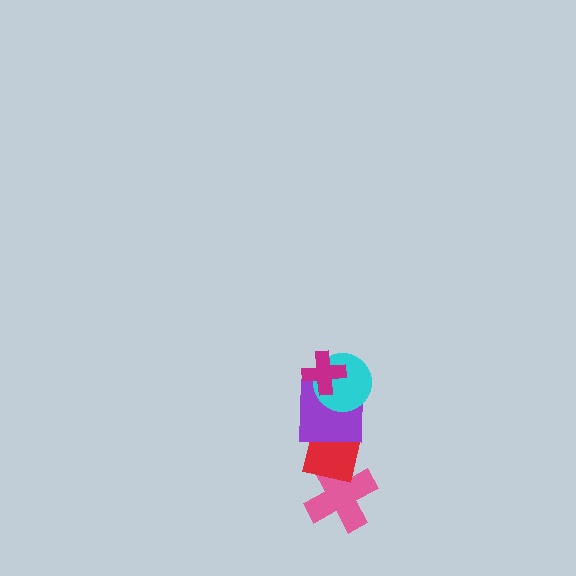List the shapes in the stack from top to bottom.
From top to bottom: the magenta cross, the cyan circle, the purple square, the red square, the pink cross.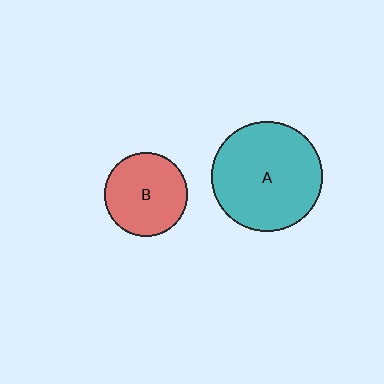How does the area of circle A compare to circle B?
Approximately 1.7 times.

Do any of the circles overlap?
No, none of the circles overlap.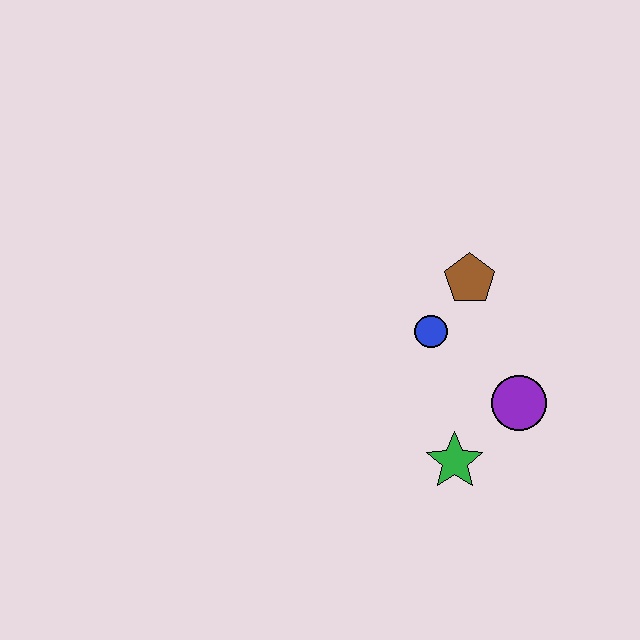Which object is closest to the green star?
The purple circle is closest to the green star.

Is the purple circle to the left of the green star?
No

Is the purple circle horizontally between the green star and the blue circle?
No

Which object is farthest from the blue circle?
The green star is farthest from the blue circle.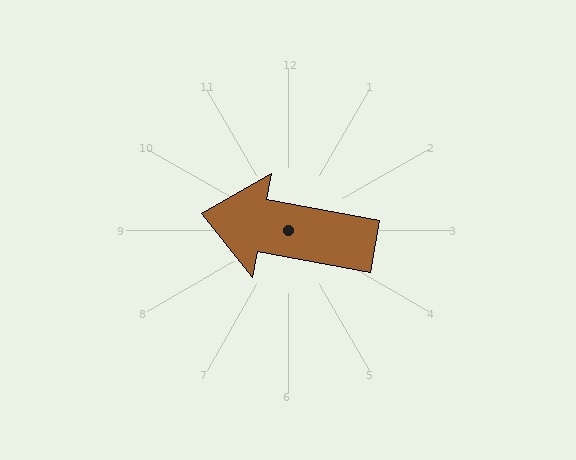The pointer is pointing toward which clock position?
Roughly 9 o'clock.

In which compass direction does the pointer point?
West.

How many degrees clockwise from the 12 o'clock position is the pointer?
Approximately 280 degrees.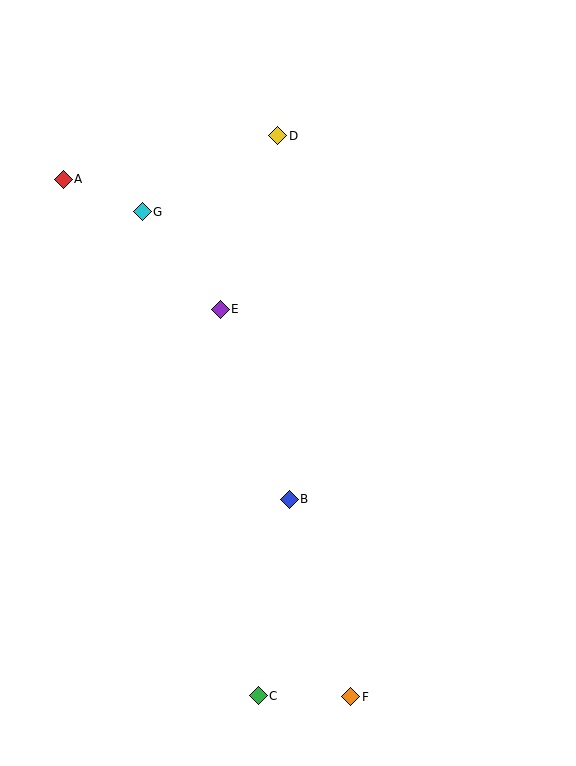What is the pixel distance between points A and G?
The distance between A and G is 85 pixels.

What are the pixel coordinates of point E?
Point E is at (220, 309).